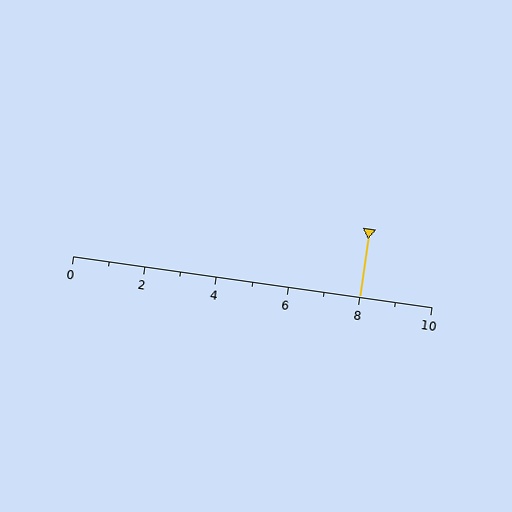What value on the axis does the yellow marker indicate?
The marker indicates approximately 8.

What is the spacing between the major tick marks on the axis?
The major ticks are spaced 2 apart.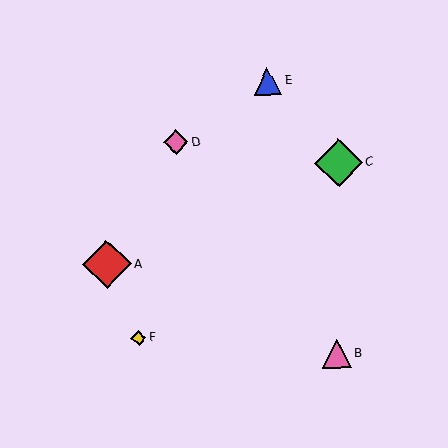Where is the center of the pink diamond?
The center of the pink diamond is at (176, 142).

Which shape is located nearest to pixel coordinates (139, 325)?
The yellow diamond (labeled F) at (139, 338) is nearest to that location.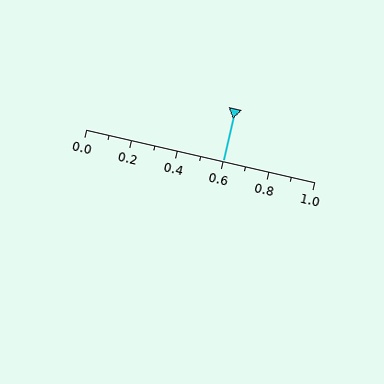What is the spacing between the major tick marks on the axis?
The major ticks are spaced 0.2 apart.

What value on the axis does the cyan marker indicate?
The marker indicates approximately 0.6.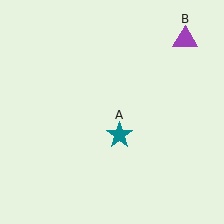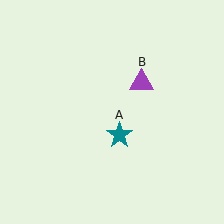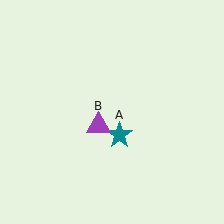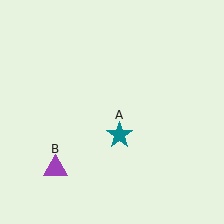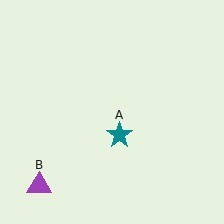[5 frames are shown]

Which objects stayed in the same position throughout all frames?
Teal star (object A) remained stationary.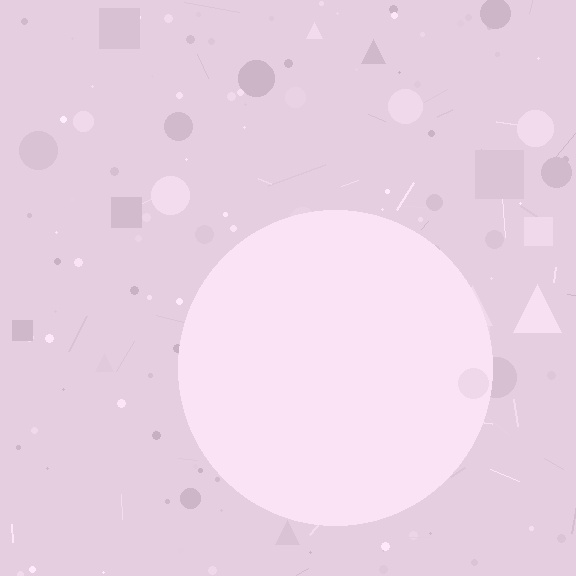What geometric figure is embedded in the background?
A circle is embedded in the background.